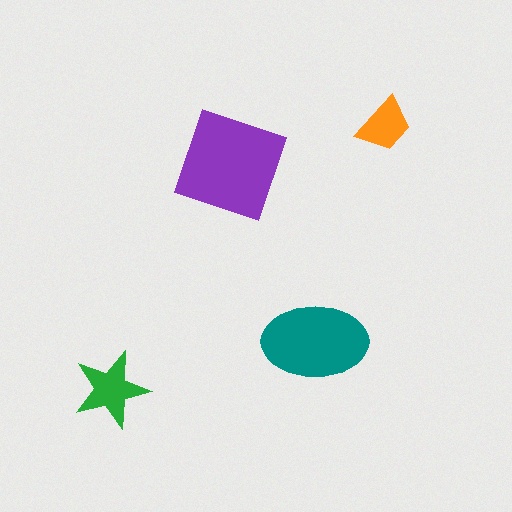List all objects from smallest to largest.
The orange trapezoid, the green star, the teal ellipse, the purple diamond.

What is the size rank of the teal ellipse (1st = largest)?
2nd.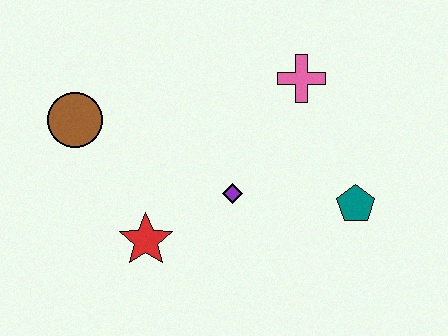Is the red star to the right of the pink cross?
No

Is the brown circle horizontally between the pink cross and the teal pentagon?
No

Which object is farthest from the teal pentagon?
The brown circle is farthest from the teal pentagon.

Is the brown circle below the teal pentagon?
No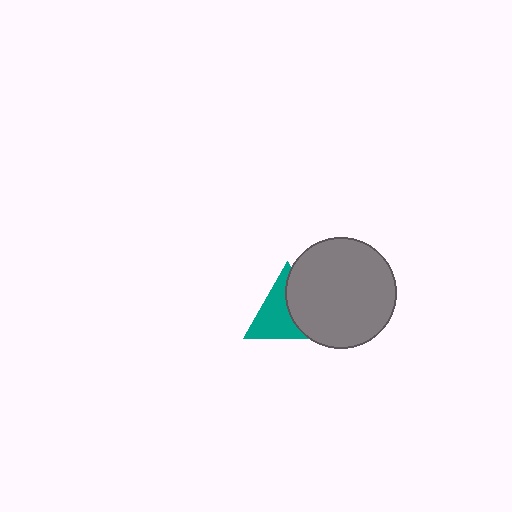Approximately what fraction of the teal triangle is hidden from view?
Roughly 43% of the teal triangle is hidden behind the gray circle.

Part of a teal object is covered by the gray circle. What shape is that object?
It is a triangle.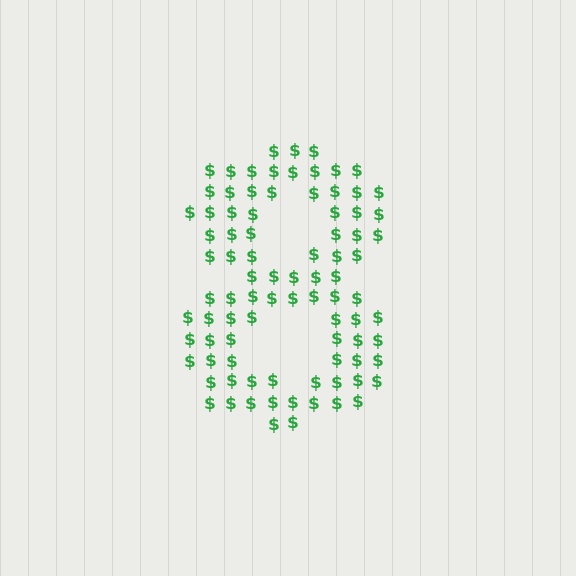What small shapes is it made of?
It is made of small dollar signs.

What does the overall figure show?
The overall figure shows the digit 8.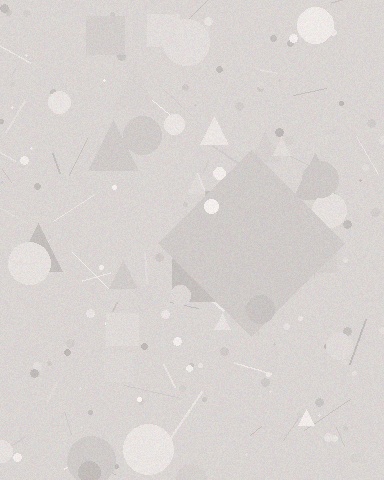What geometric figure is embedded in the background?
A diamond is embedded in the background.